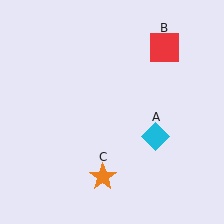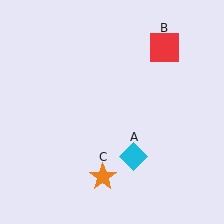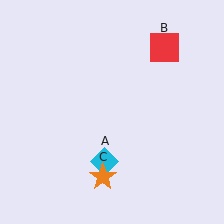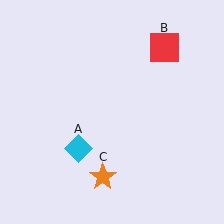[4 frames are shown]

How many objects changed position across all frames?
1 object changed position: cyan diamond (object A).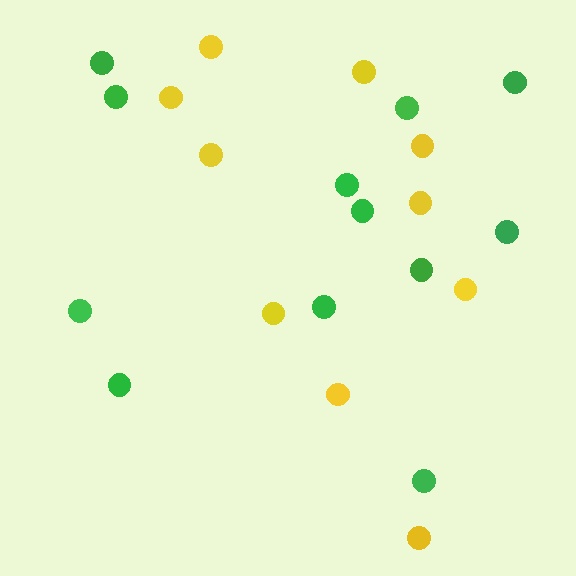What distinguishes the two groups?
There are 2 groups: one group of yellow circles (10) and one group of green circles (12).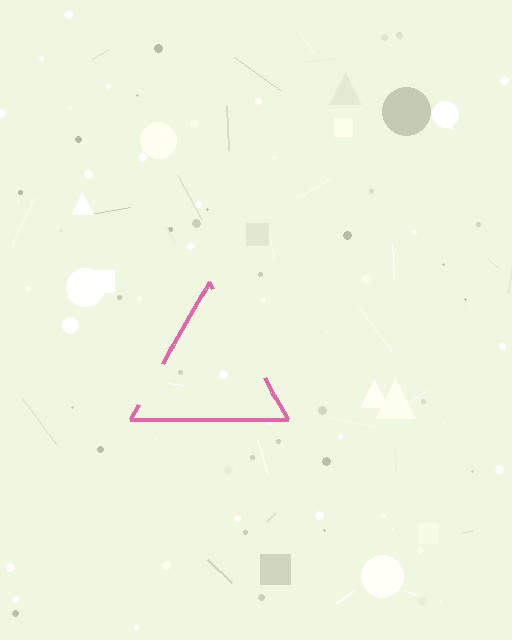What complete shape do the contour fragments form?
The contour fragments form a triangle.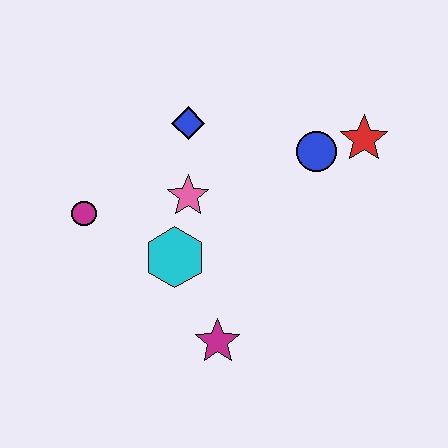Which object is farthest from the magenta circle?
The red star is farthest from the magenta circle.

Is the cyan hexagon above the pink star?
No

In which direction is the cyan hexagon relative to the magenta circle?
The cyan hexagon is to the right of the magenta circle.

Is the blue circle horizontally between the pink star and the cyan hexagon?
No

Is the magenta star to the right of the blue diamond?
Yes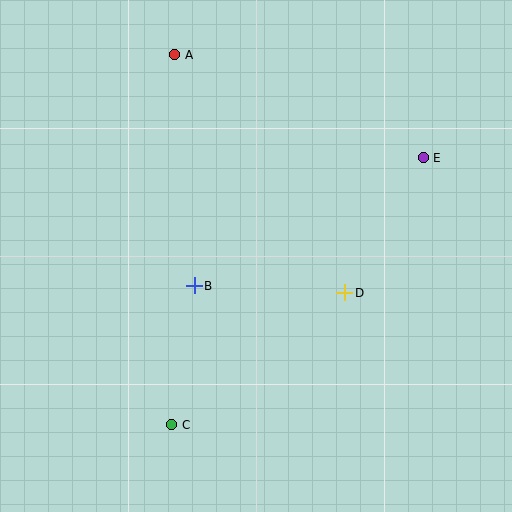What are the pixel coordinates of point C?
Point C is at (172, 425).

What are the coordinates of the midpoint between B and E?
The midpoint between B and E is at (309, 222).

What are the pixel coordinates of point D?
Point D is at (345, 293).